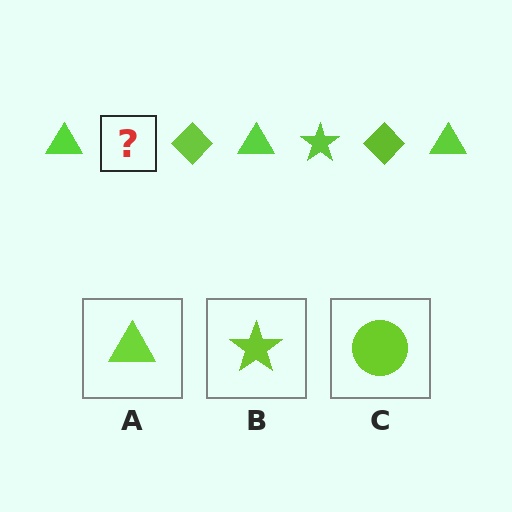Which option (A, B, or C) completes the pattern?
B.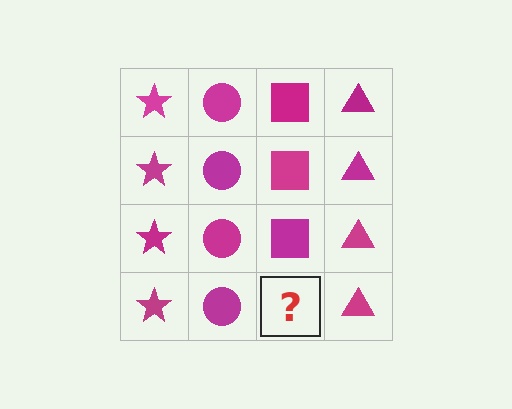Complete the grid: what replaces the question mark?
The question mark should be replaced with a magenta square.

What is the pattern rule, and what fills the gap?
The rule is that each column has a consistent shape. The gap should be filled with a magenta square.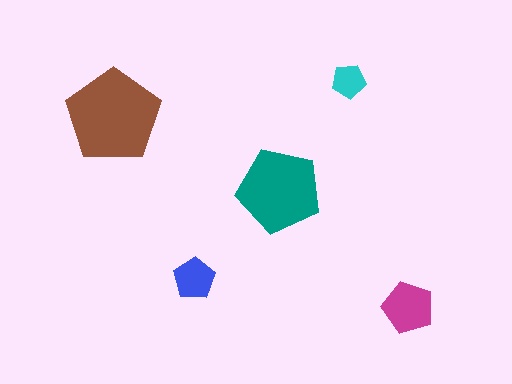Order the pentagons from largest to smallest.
the brown one, the teal one, the magenta one, the blue one, the cyan one.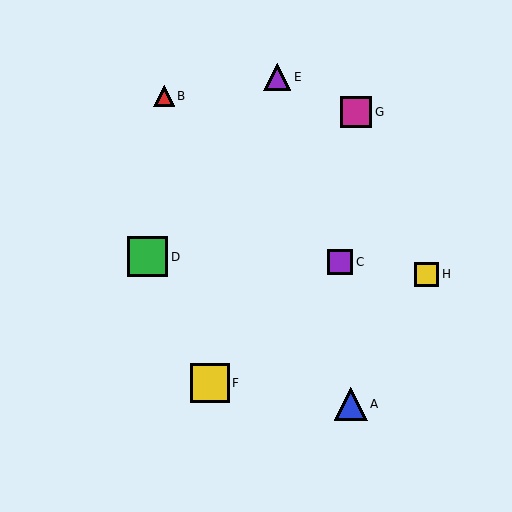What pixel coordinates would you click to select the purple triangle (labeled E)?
Click at (277, 77) to select the purple triangle E.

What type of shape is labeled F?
Shape F is a yellow square.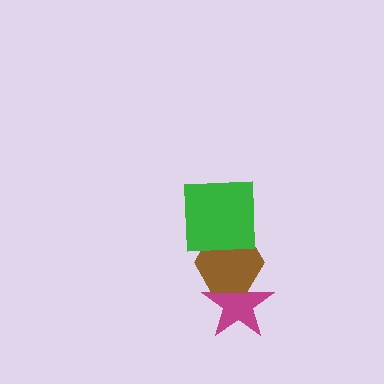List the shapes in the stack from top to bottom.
From top to bottom: the green square, the brown hexagon, the magenta star.